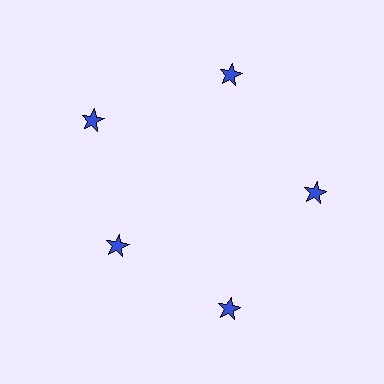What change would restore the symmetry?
The symmetry would be restored by moving it outward, back onto the ring so that all 5 stars sit at equal angles and equal distance from the center.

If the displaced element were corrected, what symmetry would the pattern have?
It would have 5-fold rotational symmetry — the pattern would map onto itself every 72 degrees.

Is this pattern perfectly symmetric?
No. The 5 blue stars are arranged in a ring, but one element near the 8 o'clock position is pulled inward toward the center, breaking the 5-fold rotational symmetry.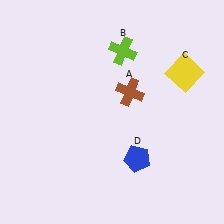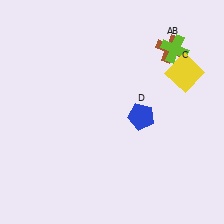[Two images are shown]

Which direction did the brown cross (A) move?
The brown cross (A) moved up.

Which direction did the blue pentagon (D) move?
The blue pentagon (D) moved up.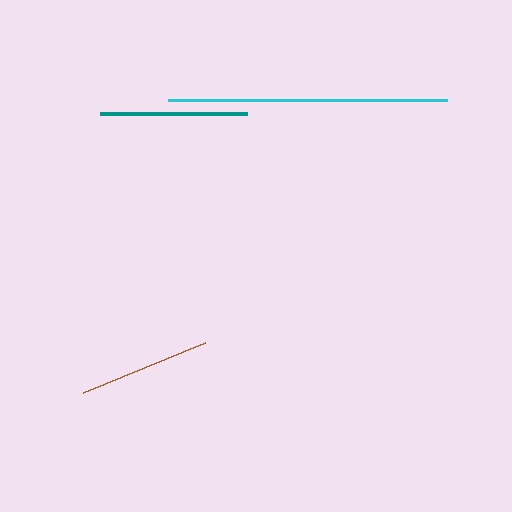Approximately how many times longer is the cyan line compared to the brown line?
The cyan line is approximately 2.1 times the length of the brown line.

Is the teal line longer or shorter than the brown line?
The teal line is longer than the brown line.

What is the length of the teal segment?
The teal segment is approximately 147 pixels long.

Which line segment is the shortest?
The brown line is the shortest at approximately 131 pixels.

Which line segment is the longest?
The cyan line is the longest at approximately 279 pixels.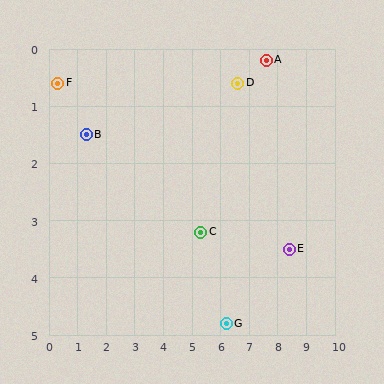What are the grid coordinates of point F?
Point F is at approximately (0.3, 0.6).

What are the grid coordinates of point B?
Point B is at approximately (1.3, 1.5).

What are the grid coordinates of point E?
Point E is at approximately (8.4, 3.5).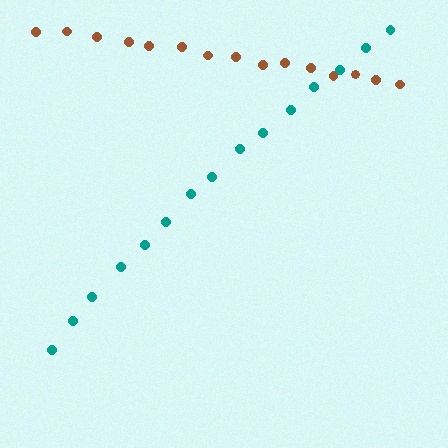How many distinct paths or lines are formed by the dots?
There are 2 distinct paths.